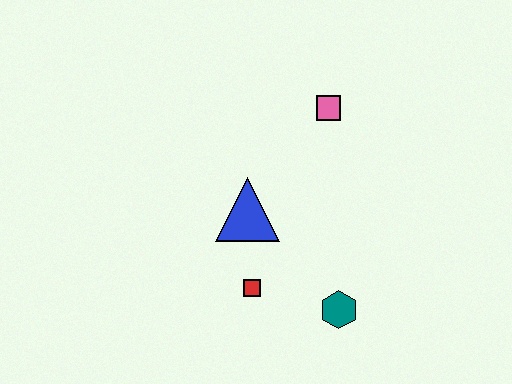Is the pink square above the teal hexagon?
Yes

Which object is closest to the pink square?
The blue triangle is closest to the pink square.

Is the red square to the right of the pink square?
No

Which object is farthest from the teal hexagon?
The pink square is farthest from the teal hexagon.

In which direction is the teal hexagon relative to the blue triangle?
The teal hexagon is below the blue triangle.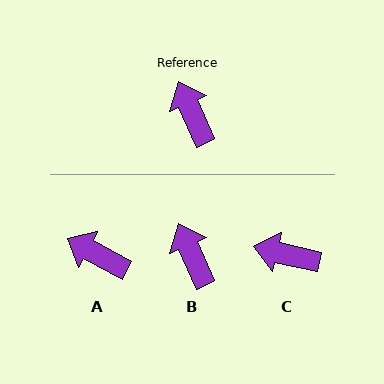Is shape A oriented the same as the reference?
No, it is off by about 38 degrees.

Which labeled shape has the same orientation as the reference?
B.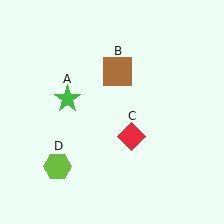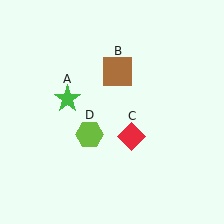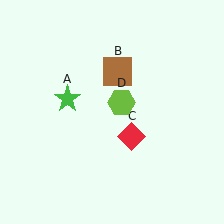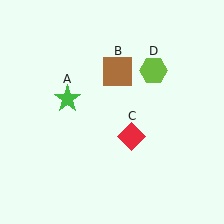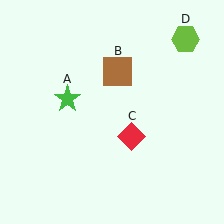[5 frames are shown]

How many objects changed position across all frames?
1 object changed position: lime hexagon (object D).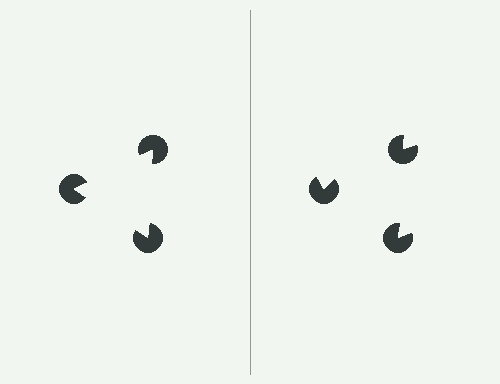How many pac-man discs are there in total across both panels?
6 — 3 on each side.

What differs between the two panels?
The pac-man discs are positioned identically on both sides; only the wedge orientations differ. On the left they align to a triangle; on the right they are misaligned.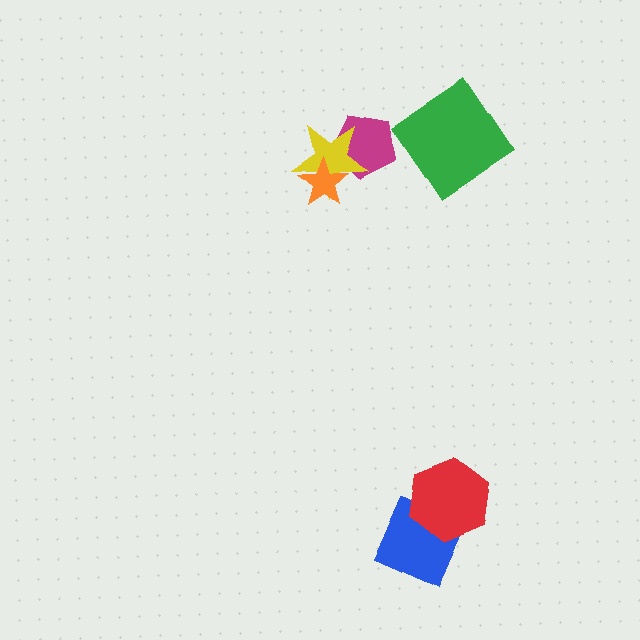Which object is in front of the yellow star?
The orange star is in front of the yellow star.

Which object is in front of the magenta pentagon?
The yellow star is in front of the magenta pentagon.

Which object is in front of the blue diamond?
The red hexagon is in front of the blue diamond.